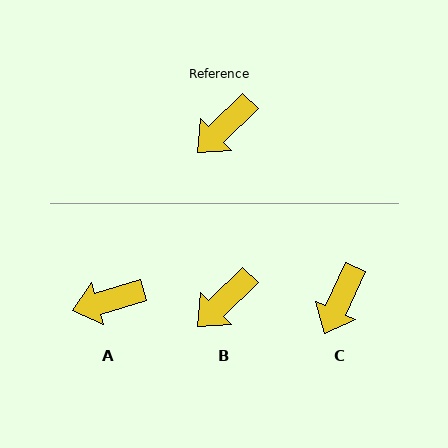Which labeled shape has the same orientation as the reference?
B.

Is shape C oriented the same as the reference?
No, it is off by about 21 degrees.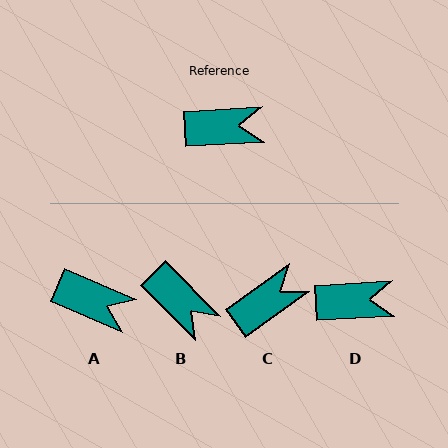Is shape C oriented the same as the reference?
No, it is off by about 33 degrees.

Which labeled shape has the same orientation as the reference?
D.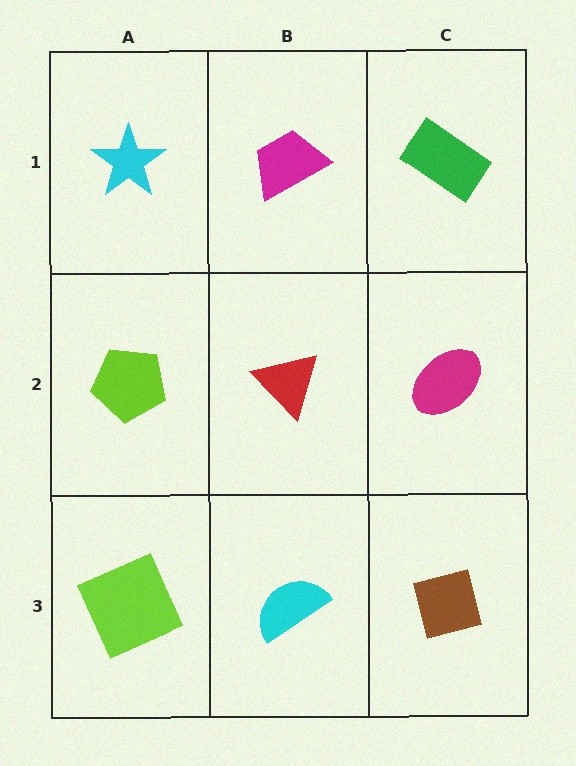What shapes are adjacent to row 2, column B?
A magenta trapezoid (row 1, column B), a cyan semicircle (row 3, column B), a lime pentagon (row 2, column A), a magenta ellipse (row 2, column C).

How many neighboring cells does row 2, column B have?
4.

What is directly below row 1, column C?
A magenta ellipse.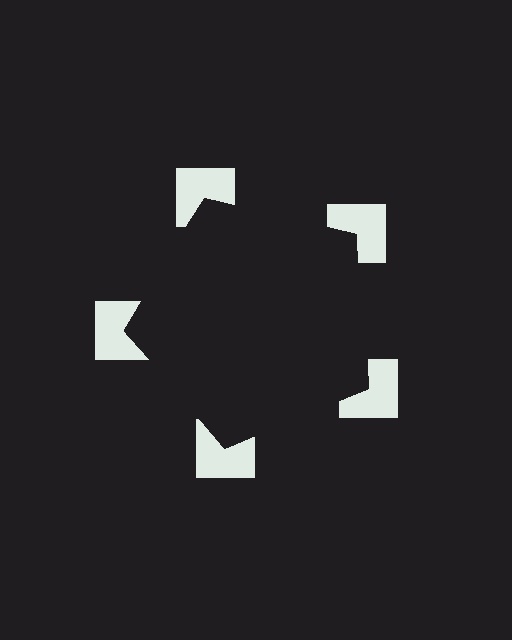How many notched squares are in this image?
There are 5 — one at each vertex of the illusory pentagon.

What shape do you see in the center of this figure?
An illusory pentagon — its edges are inferred from the aligned wedge cuts in the notched squares, not physically drawn.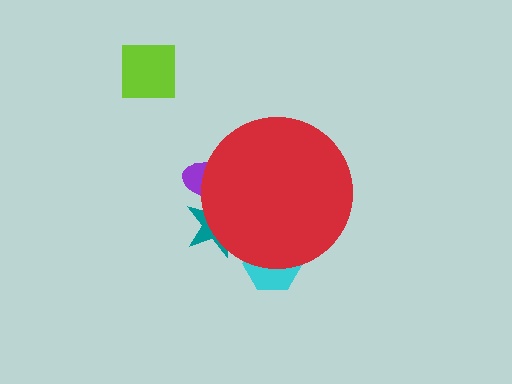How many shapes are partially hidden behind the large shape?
3 shapes are partially hidden.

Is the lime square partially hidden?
No, the lime square is fully visible.